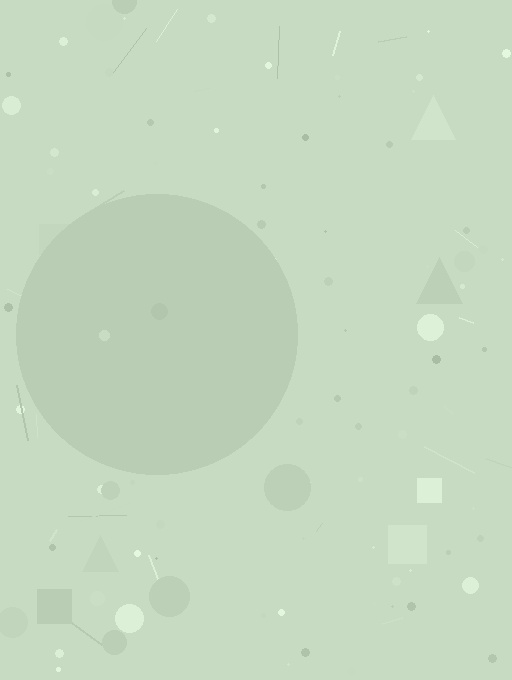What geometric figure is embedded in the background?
A circle is embedded in the background.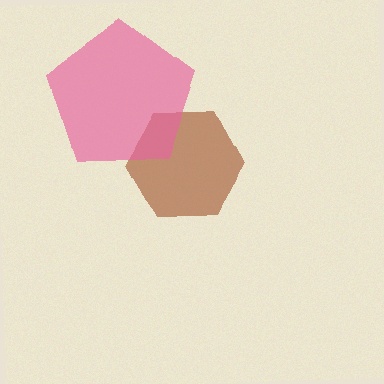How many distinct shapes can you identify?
There are 2 distinct shapes: a brown hexagon, a pink pentagon.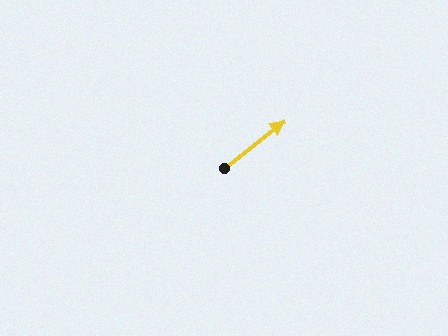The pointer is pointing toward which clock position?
Roughly 2 o'clock.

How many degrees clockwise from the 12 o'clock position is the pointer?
Approximately 52 degrees.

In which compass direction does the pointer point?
Northeast.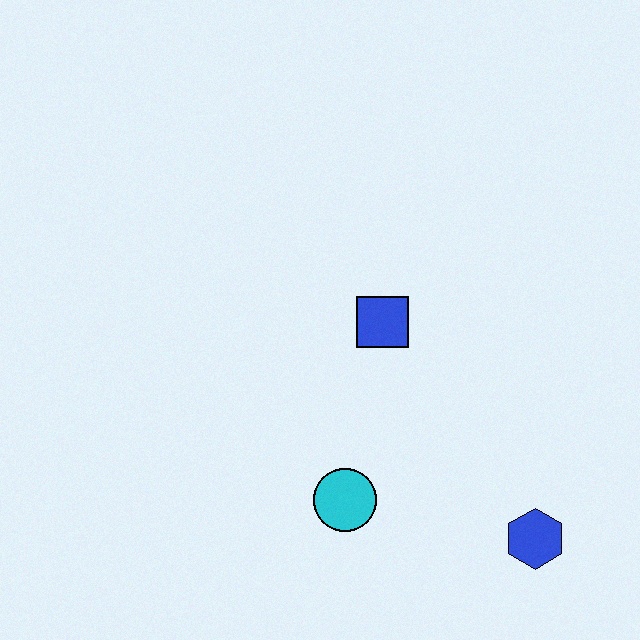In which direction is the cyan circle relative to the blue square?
The cyan circle is below the blue square.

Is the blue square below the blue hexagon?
No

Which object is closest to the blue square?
The cyan circle is closest to the blue square.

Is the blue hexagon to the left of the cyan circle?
No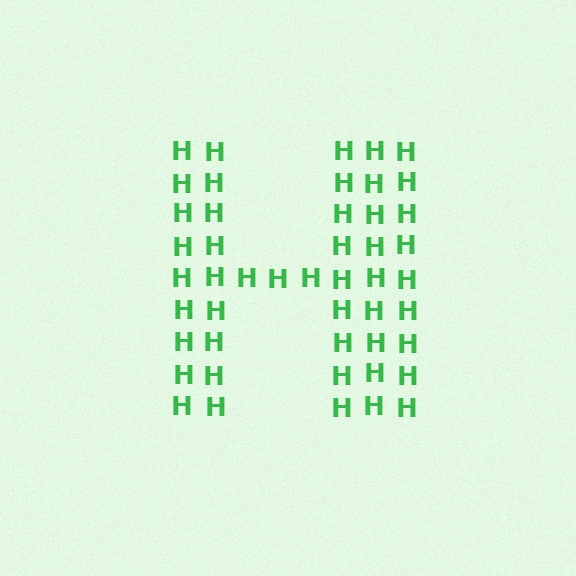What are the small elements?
The small elements are letter H's.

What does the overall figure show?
The overall figure shows the letter H.